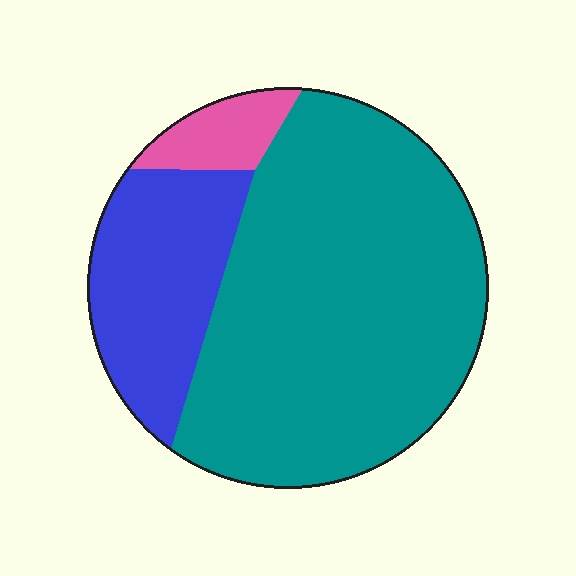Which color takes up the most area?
Teal, at roughly 70%.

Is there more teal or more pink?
Teal.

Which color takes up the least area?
Pink, at roughly 5%.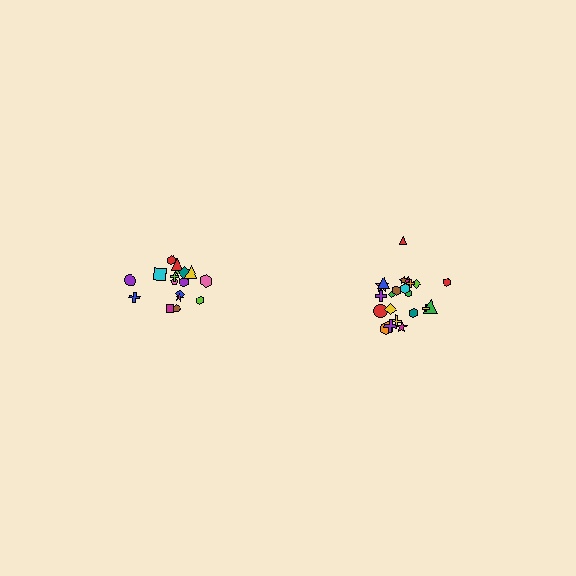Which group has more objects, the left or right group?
The right group.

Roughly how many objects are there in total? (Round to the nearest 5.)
Roughly 40 objects in total.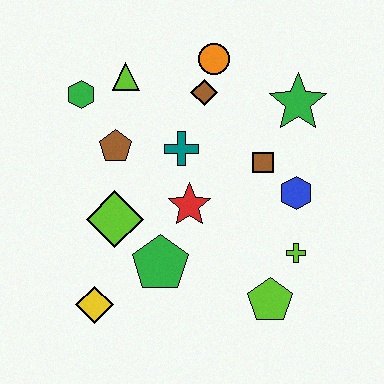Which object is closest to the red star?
The teal cross is closest to the red star.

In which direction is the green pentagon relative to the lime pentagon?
The green pentagon is to the left of the lime pentagon.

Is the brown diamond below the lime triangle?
Yes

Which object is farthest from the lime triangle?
The lime pentagon is farthest from the lime triangle.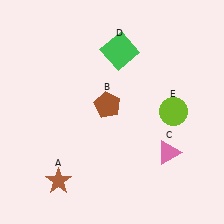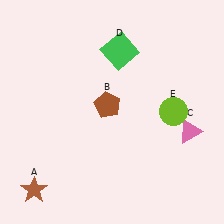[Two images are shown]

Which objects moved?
The objects that moved are: the brown star (A), the pink triangle (C).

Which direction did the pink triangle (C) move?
The pink triangle (C) moved right.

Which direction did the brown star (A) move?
The brown star (A) moved left.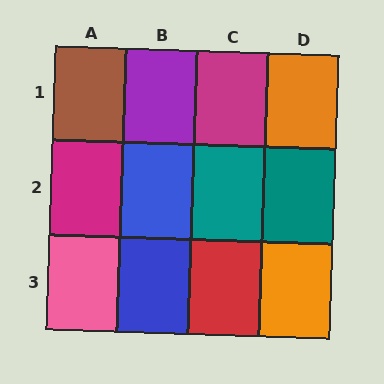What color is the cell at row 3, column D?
Orange.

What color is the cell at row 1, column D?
Orange.